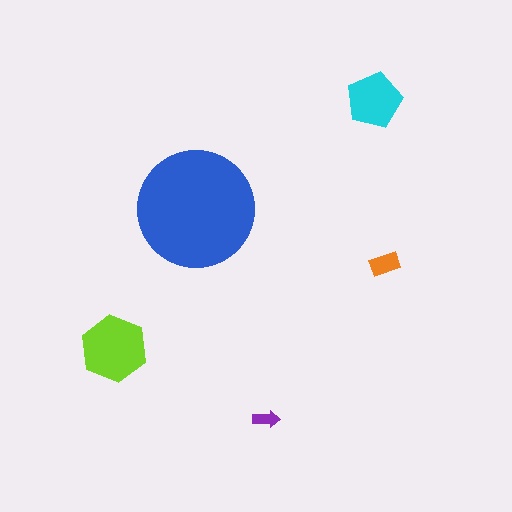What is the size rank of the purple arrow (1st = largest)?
5th.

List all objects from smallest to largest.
The purple arrow, the orange rectangle, the cyan pentagon, the lime hexagon, the blue circle.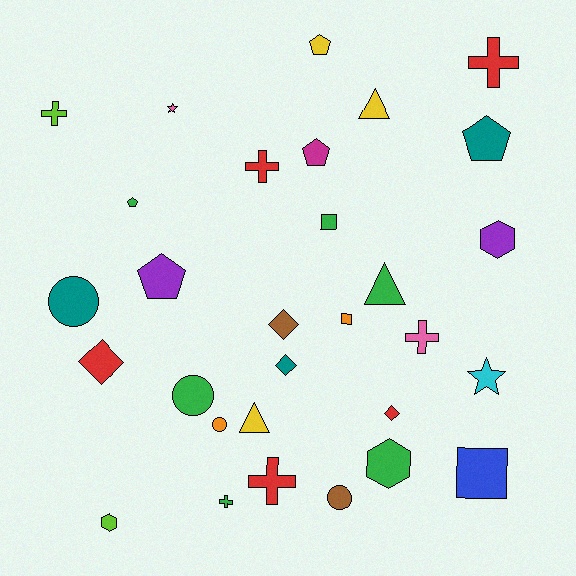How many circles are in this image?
There are 4 circles.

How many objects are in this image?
There are 30 objects.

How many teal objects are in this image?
There are 3 teal objects.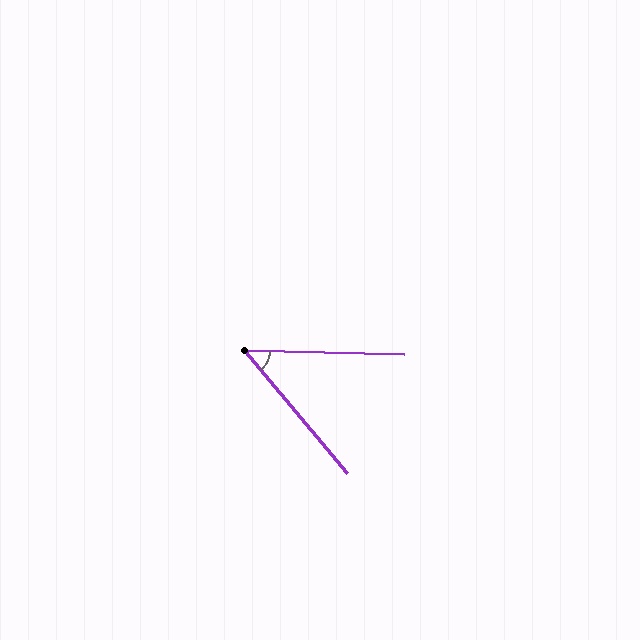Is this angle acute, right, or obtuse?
It is acute.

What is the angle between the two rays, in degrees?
Approximately 49 degrees.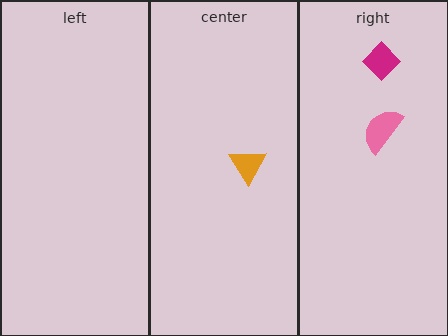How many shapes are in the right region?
2.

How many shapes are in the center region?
1.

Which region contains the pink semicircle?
The right region.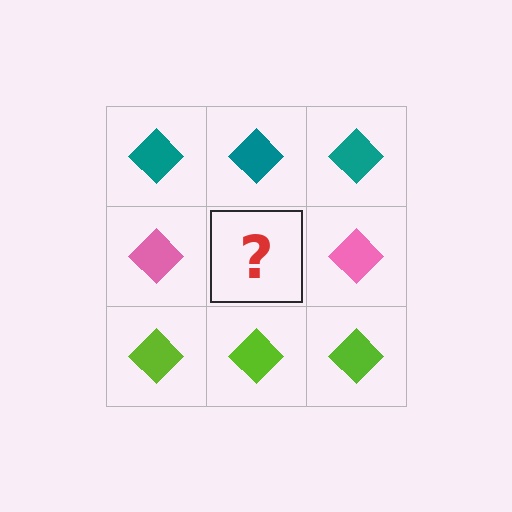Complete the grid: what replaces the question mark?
The question mark should be replaced with a pink diamond.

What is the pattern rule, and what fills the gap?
The rule is that each row has a consistent color. The gap should be filled with a pink diamond.